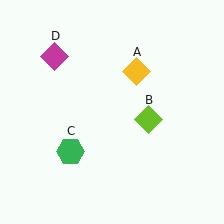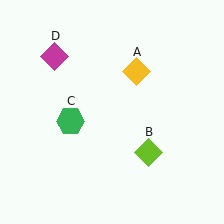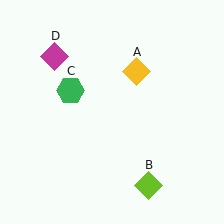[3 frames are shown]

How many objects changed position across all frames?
2 objects changed position: lime diamond (object B), green hexagon (object C).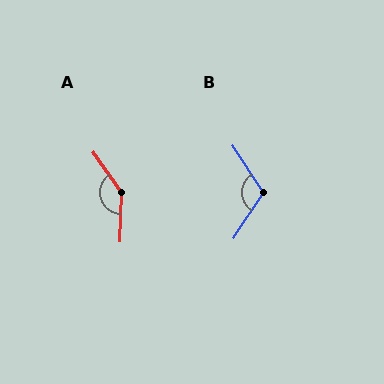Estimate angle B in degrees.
Approximately 114 degrees.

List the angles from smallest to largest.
B (114°), A (142°).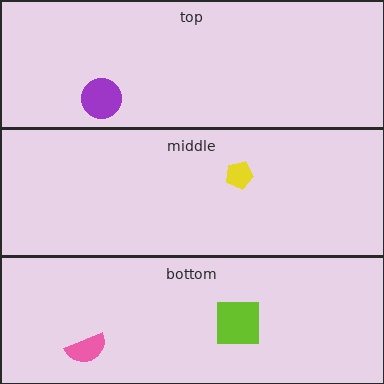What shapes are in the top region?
The purple circle.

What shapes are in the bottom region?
The pink semicircle, the lime square.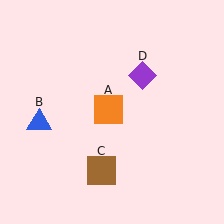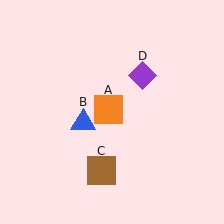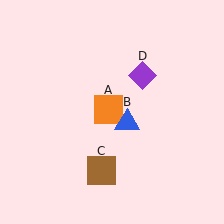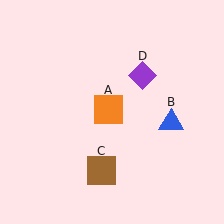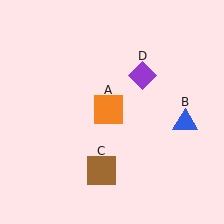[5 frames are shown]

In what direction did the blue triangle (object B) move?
The blue triangle (object B) moved right.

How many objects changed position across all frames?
1 object changed position: blue triangle (object B).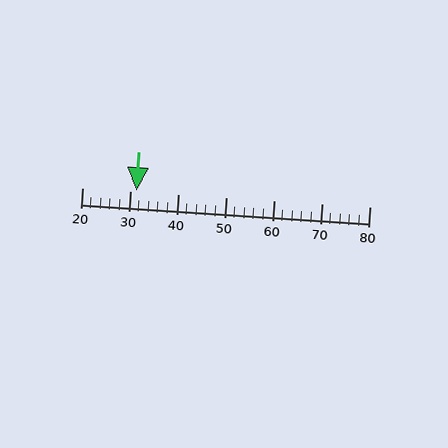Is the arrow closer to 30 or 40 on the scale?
The arrow is closer to 30.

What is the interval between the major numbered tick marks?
The major tick marks are spaced 10 units apart.